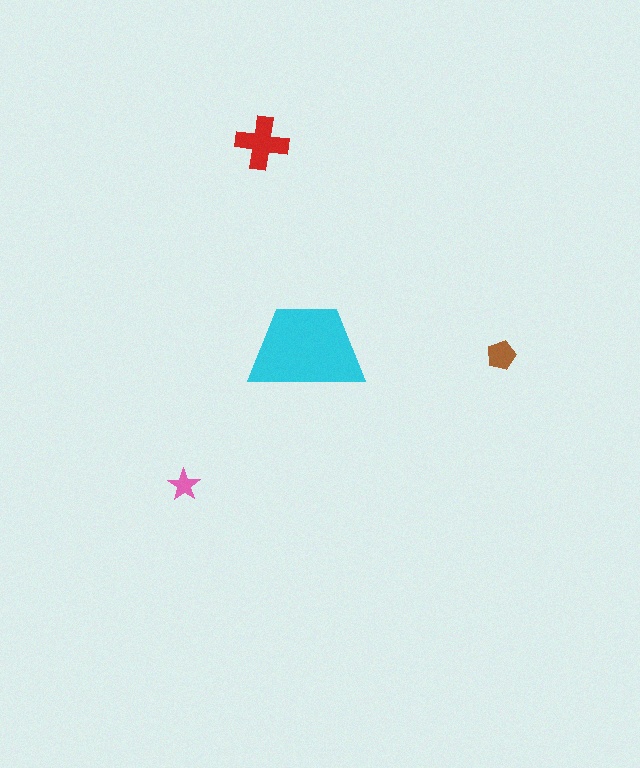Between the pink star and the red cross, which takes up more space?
The red cross.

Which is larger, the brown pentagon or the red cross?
The red cross.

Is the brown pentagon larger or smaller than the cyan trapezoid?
Smaller.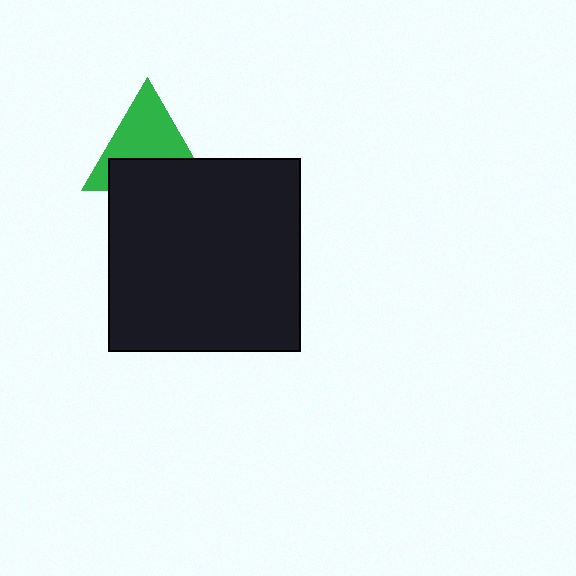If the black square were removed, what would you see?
You would see the complete green triangle.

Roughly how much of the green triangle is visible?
About half of it is visible (roughly 57%).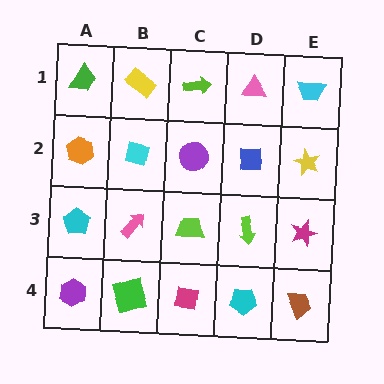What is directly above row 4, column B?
A pink arrow.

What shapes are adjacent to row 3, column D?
A blue square (row 2, column D), a cyan pentagon (row 4, column D), a lime trapezoid (row 3, column C), a magenta star (row 3, column E).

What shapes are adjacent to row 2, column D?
A pink triangle (row 1, column D), a lime arrow (row 3, column D), a purple circle (row 2, column C), a yellow star (row 2, column E).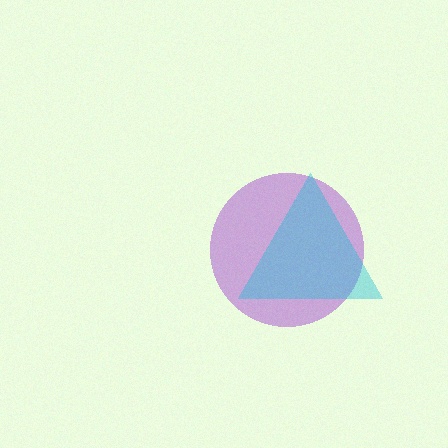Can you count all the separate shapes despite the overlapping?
Yes, there are 2 separate shapes.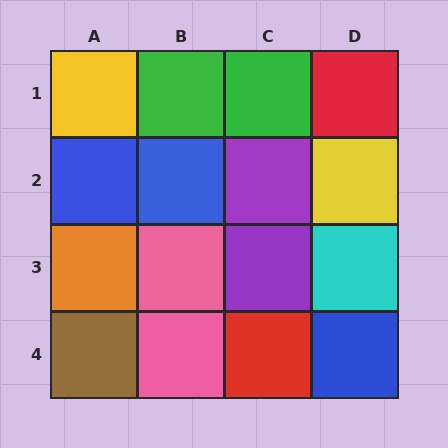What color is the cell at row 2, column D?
Yellow.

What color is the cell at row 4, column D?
Blue.